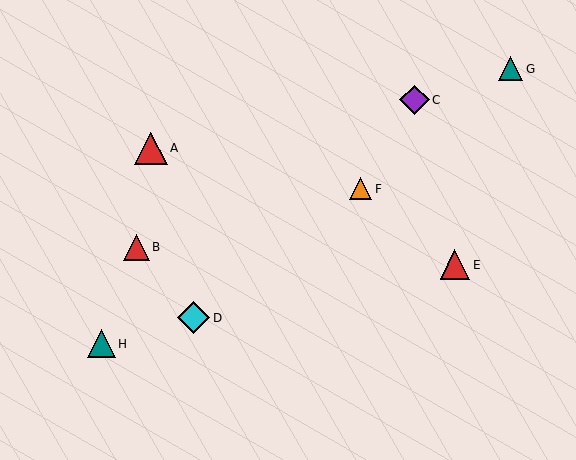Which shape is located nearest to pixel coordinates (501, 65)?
The teal triangle (labeled G) at (511, 69) is nearest to that location.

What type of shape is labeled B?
Shape B is a red triangle.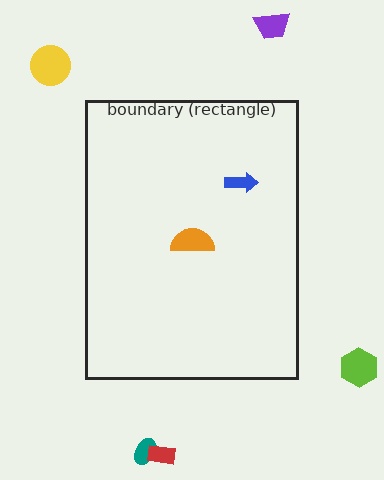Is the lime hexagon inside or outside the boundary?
Outside.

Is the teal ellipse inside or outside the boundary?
Outside.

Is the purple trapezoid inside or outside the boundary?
Outside.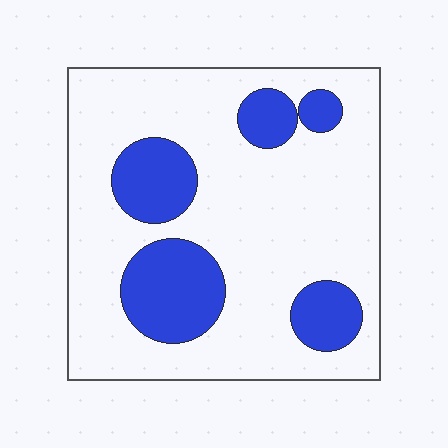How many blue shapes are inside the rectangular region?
5.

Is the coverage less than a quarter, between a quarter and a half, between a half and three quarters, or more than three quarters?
Less than a quarter.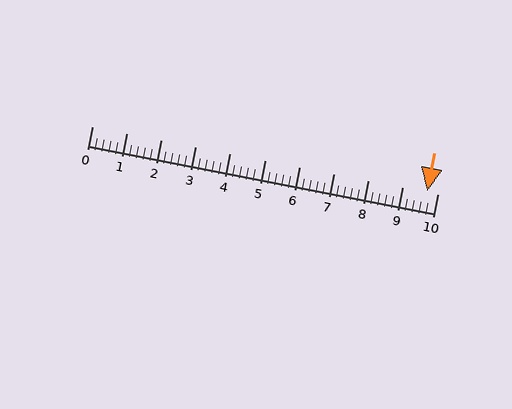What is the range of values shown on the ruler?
The ruler shows values from 0 to 10.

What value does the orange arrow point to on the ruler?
The orange arrow points to approximately 9.7.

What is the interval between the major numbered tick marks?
The major tick marks are spaced 1 units apart.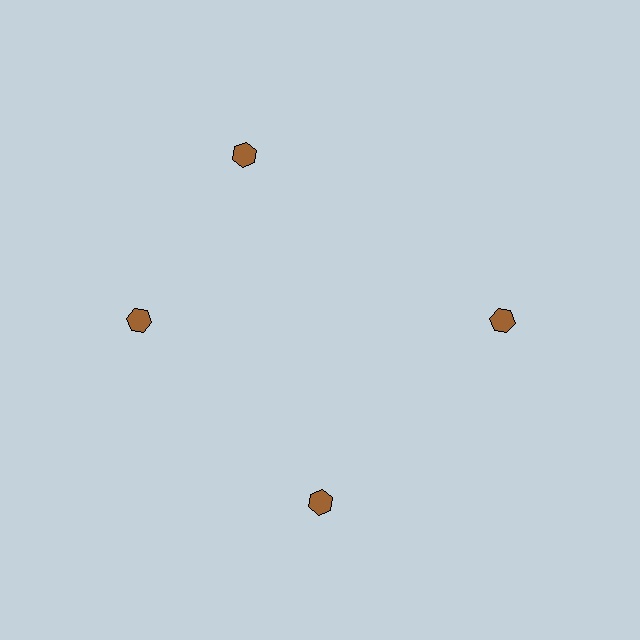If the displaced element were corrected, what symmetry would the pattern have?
It would have 4-fold rotational symmetry — the pattern would map onto itself every 90 degrees.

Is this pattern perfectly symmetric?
No. The 4 brown hexagons are arranged in a ring, but one element near the 12 o'clock position is rotated out of alignment along the ring, breaking the 4-fold rotational symmetry.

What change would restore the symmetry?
The symmetry would be restored by rotating it back into even spacing with its neighbors so that all 4 hexagons sit at equal angles and equal distance from the center.